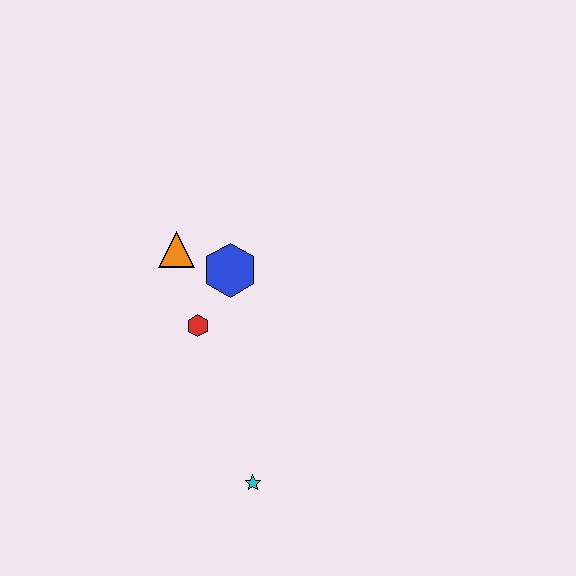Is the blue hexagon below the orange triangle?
Yes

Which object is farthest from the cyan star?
The orange triangle is farthest from the cyan star.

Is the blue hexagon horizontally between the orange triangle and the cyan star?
Yes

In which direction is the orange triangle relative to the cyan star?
The orange triangle is above the cyan star.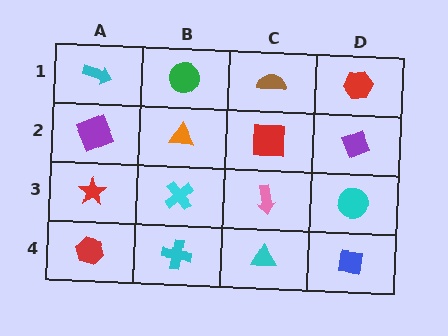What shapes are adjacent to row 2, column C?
A brown semicircle (row 1, column C), a pink arrow (row 3, column C), an orange triangle (row 2, column B), a purple diamond (row 2, column D).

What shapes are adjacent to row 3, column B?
An orange triangle (row 2, column B), a cyan cross (row 4, column B), a red star (row 3, column A), a pink arrow (row 3, column C).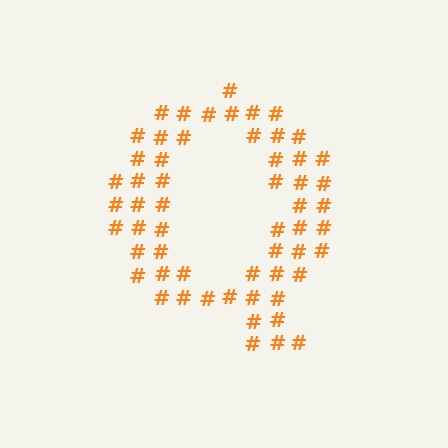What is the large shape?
The large shape is the letter Q.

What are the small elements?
The small elements are hash symbols.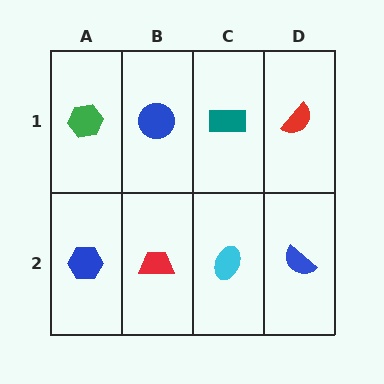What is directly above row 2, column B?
A blue circle.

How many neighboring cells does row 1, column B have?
3.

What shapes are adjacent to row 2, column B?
A blue circle (row 1, column B), a blue hexagon (row 2, column A), a cyan ellipse (row 2, column C).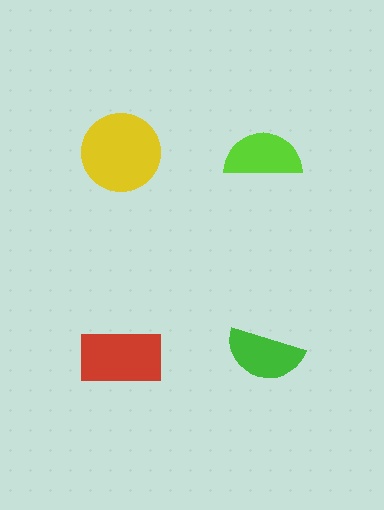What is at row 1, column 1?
A yellow circle.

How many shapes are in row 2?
2 shapes.